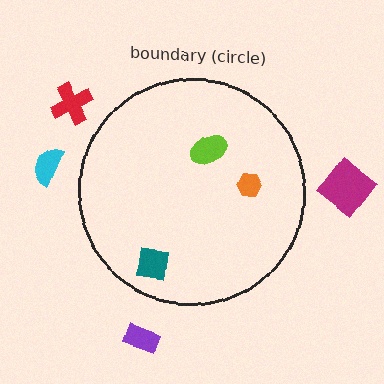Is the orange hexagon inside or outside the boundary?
Inside.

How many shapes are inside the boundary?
3 inside, 4 outside.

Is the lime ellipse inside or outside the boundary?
Inside.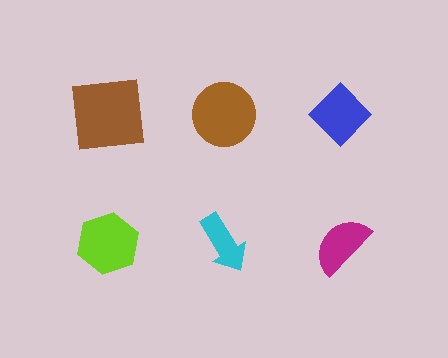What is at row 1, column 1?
A brown square.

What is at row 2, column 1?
A lime hexagon.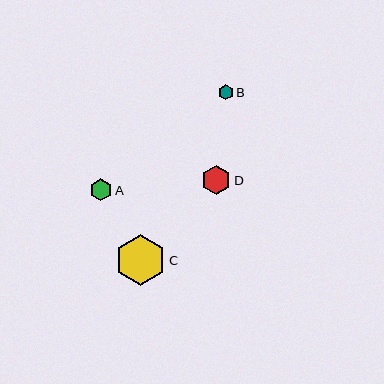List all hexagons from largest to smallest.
From largest to smallest: C, D, A, B.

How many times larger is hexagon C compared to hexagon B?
Hexagon C is approximately 3.3 times the size of hexagon B.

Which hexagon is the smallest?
Hexagon B is the smallest with a size of approximately 15 pixels.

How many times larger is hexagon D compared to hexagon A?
Hexagon D is approximately 1.3 times the size of hexagon A.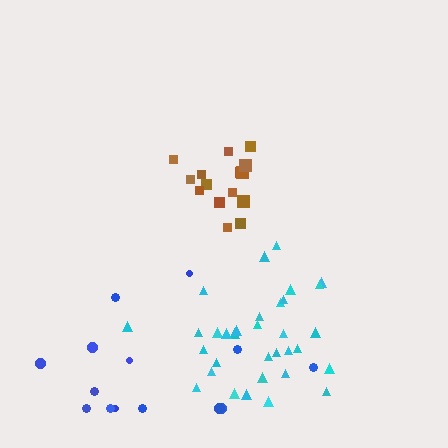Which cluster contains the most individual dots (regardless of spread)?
Cyan (33).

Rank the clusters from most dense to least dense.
brown, cyan, blue.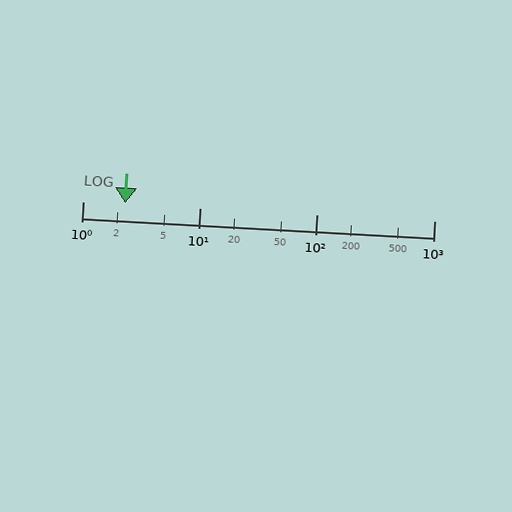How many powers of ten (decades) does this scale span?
The scale spans 3 decades, from 1 to 1000.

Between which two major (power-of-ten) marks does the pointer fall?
The pointer is between 1 and 10.